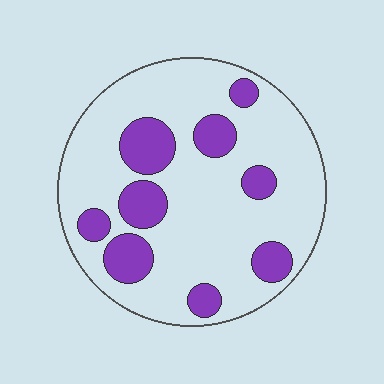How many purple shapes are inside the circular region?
9.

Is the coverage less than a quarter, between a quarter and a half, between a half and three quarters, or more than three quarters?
Less than a quarter.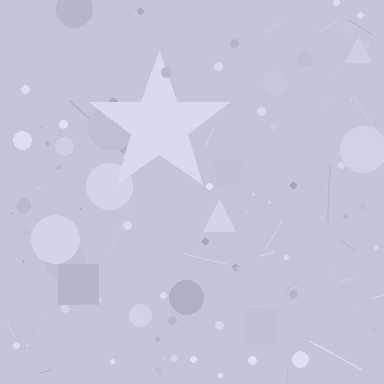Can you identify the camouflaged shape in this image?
The camouflaged shape is a star.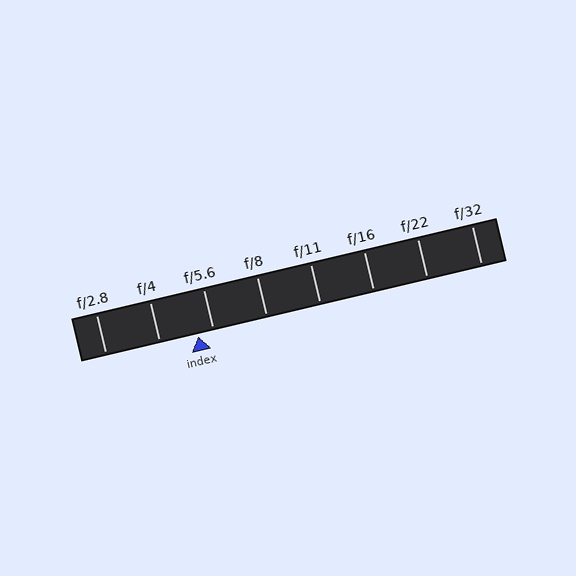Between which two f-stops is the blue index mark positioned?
The index mark is between f/4 and f/5.6.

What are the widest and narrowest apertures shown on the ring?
The widest aperture shown is f/2.8 and the narrowest is f/32.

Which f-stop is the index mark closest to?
The index mark is closest to f/5.6.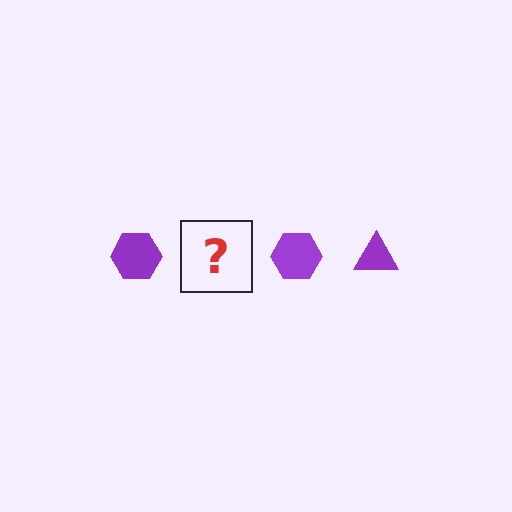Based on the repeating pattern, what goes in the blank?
The blank should be a purple triangle.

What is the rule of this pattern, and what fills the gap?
The rule is that the pattern cycles through hexagon, triangle shapes in purple. The gap should be filled with a purple triangle.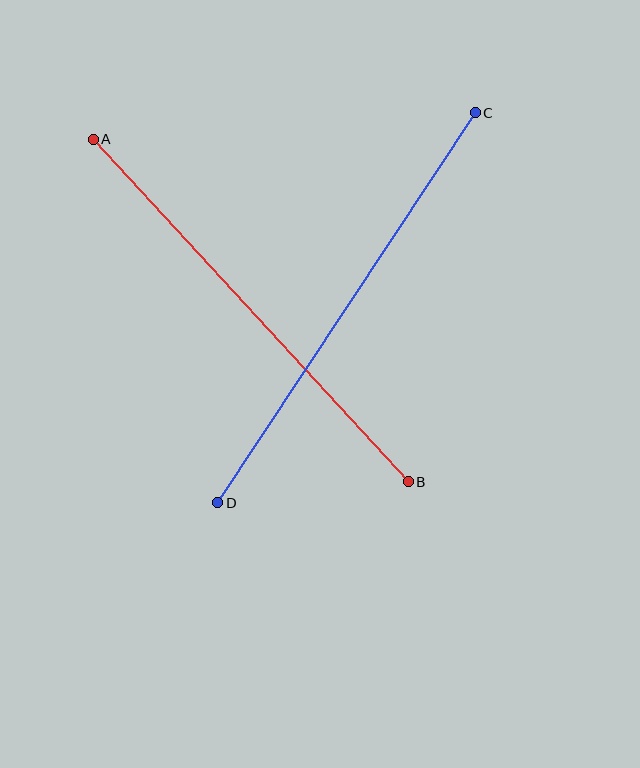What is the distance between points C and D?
The distance is approximately 467 pixels.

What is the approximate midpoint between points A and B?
The midpoint is at approximately (251, 310) pixels.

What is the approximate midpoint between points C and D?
The midpoint is at approximately (346, 308) pixels.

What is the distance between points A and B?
The distance is approximately 466 pixels.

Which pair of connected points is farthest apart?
Points C and D are farthest apart.